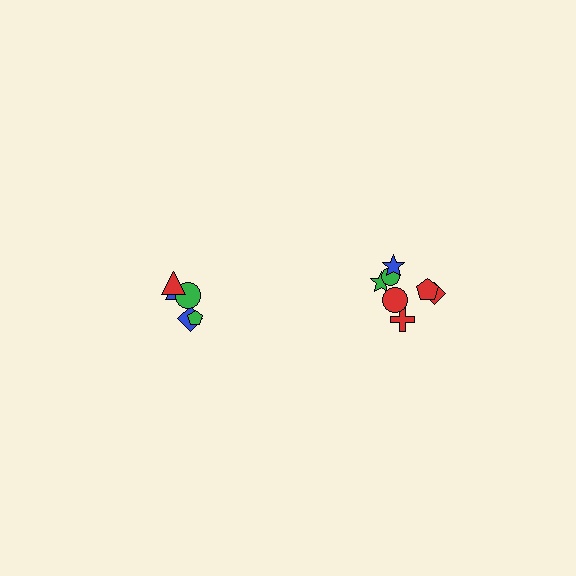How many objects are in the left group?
There are 5 objects.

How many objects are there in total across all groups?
There are 12 objects.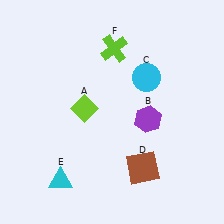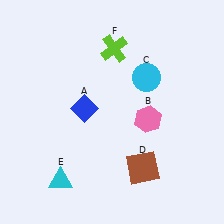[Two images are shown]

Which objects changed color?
A changed from lime to blue. B changed from purple to pink.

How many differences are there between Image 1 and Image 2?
There are 2 differences between the two images.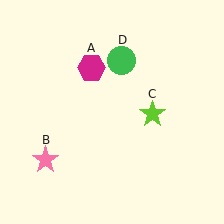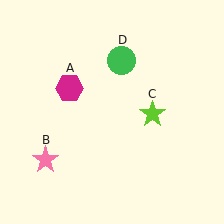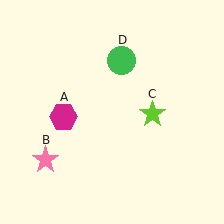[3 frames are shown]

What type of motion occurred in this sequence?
The magenta hexagon (object A) rotated counterclockwise around the center of the scene.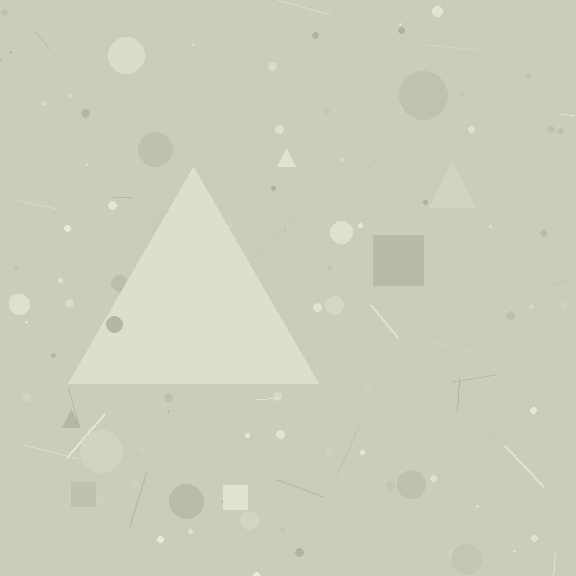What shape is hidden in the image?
A triangle is hidden in the image.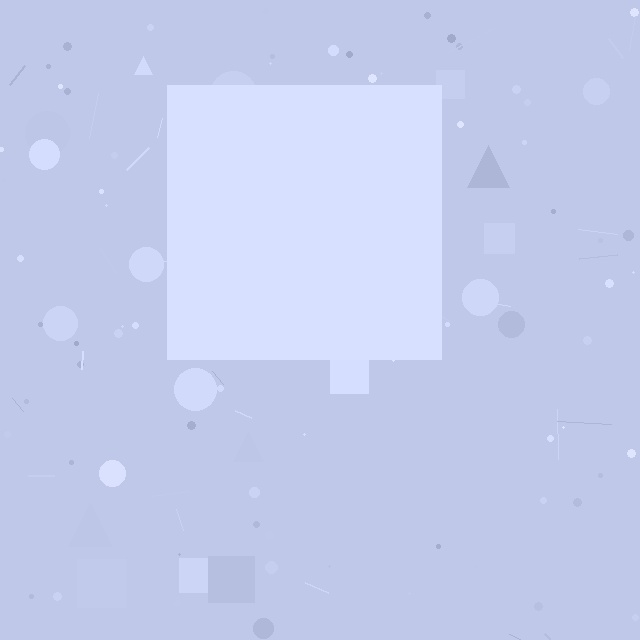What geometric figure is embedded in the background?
A square is embedded in the background.